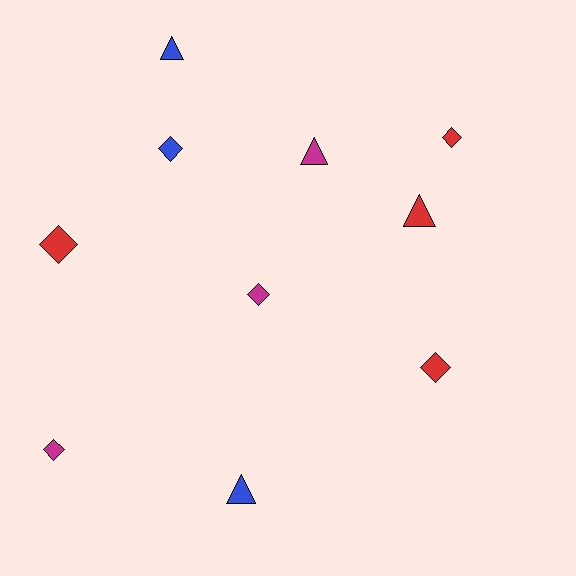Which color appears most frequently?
Red, with 4 objects.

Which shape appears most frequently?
Diamond, with 6 objects.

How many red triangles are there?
There is 1 red triangle.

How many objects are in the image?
There are 10 objects.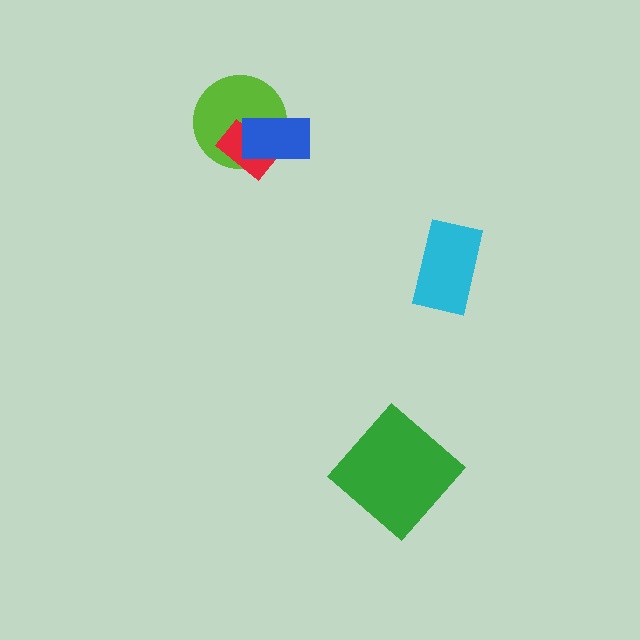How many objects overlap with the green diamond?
0 objects overlap with the green diamond.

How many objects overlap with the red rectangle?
2 objects overlap with the red rectangle.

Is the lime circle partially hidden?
Yes, it is partially covered by another shape.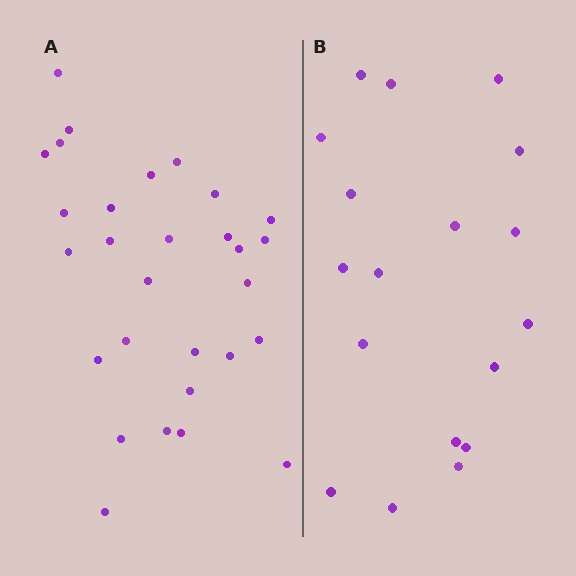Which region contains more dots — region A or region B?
Region A (the left region) has more dots.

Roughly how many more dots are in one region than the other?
Region A has roughly 12 or so more dots than region B.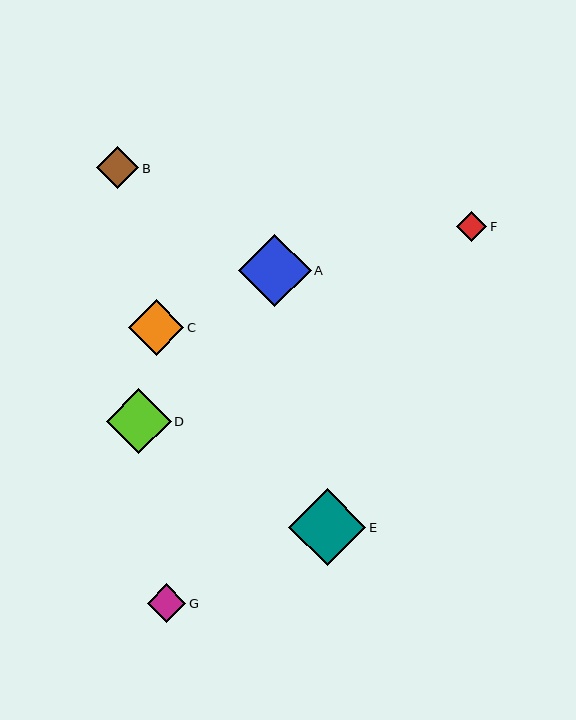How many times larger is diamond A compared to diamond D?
Diamond A is approximately 1.1 times the size of diamond D.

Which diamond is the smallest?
Diamond F is the smallest with a size of approximately 30 pixels.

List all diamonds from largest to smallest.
From largest to smallest: E, A, D, C, B, G, F.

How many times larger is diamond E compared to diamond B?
Diamond E is approximately 1.8 times the size of diamond B.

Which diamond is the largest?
Diamond E is the largest with a size of approximately 77 pixels.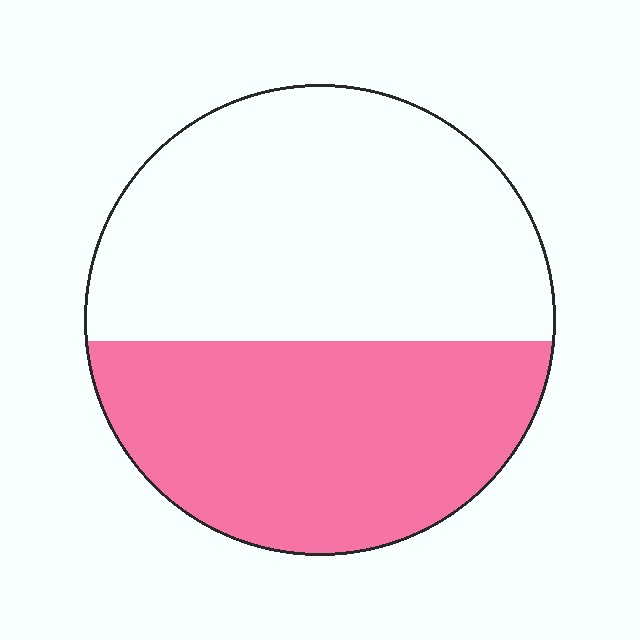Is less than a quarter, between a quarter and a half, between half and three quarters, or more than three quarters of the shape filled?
Between a quarter and a half.